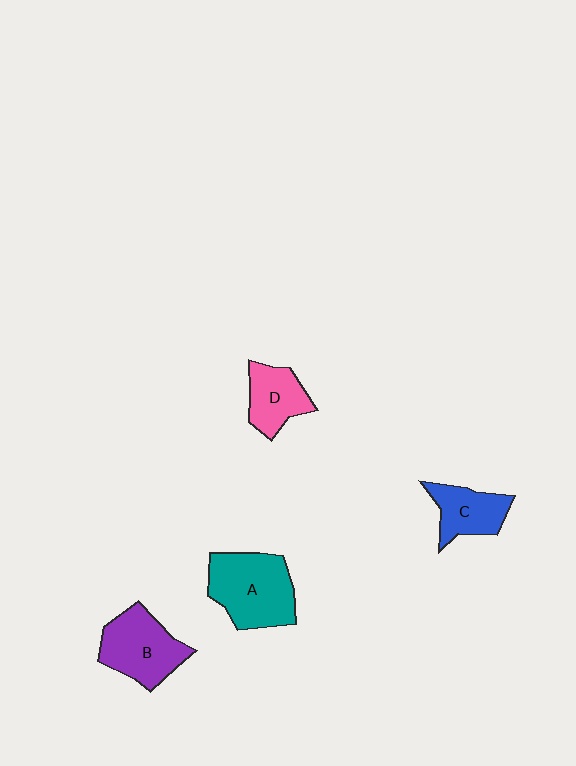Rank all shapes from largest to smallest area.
From largest to smallest: A (teal), B (purple), C (blue), D (pink).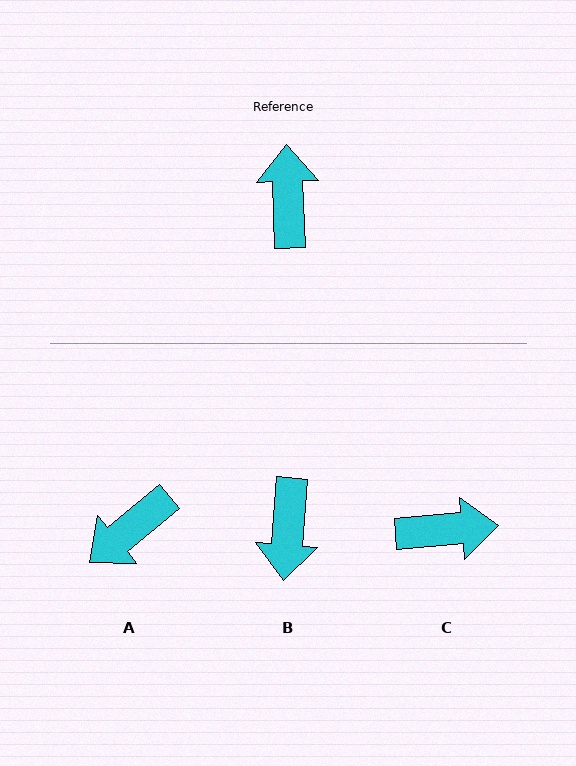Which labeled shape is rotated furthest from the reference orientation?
B, about 173 degrees away.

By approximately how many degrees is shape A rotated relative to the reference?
Approximately 127 degrees counter-clockwise.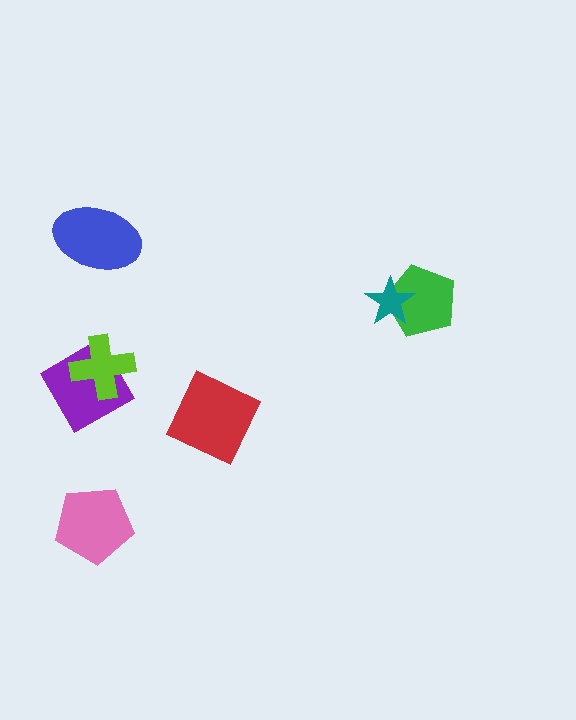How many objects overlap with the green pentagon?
1 object overlaps with the green pentagon.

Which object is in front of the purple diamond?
The lime cross is in front of the purple diamond.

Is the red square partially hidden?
No, no other shape covers it.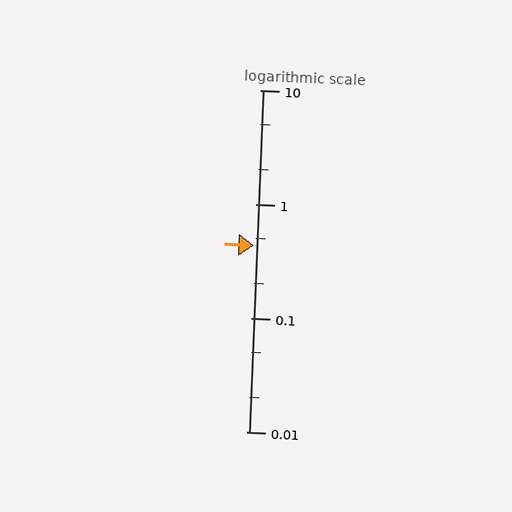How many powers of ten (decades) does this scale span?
The scale spans 3 decades, from 0.01 to 10.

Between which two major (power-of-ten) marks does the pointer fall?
The pointer is between 0.1 and 1.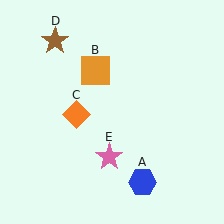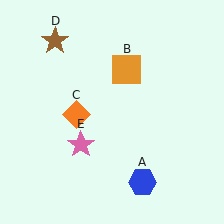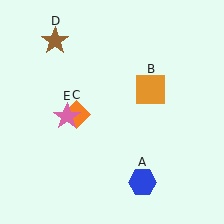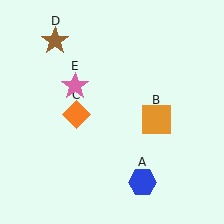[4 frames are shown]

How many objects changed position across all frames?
2 objects changed position: orange square (object B), pink star (object E).